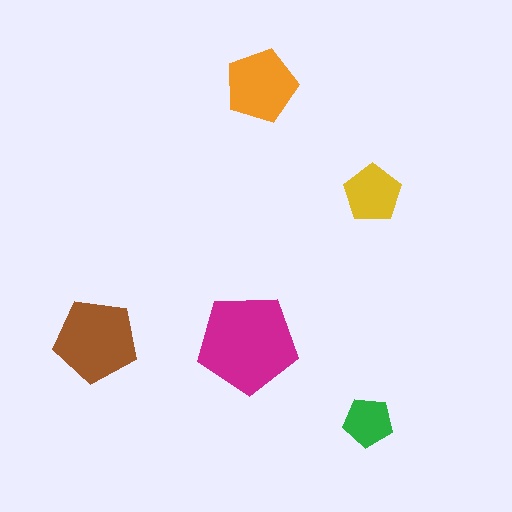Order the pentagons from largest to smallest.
the magenta one, the brown one, the orange one, the yellow one, the green one.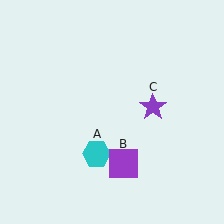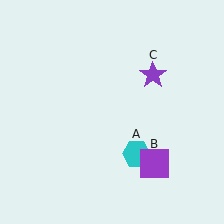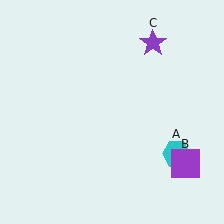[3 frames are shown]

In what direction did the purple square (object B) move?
The purple square (object B) moved right.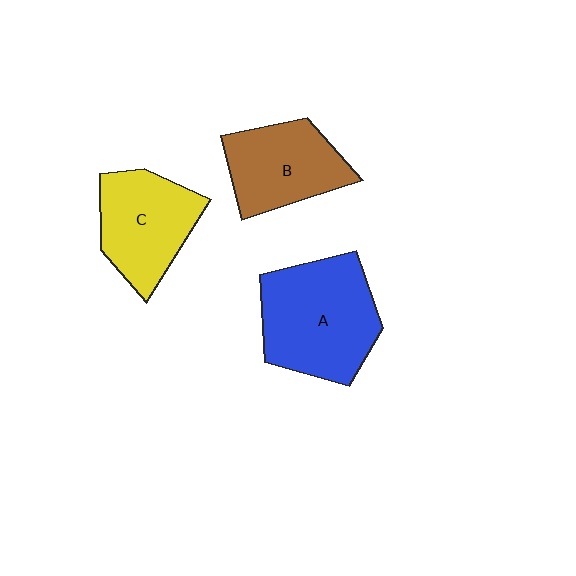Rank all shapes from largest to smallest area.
From largest to smallest: A (blue), C (yellow), B (brown).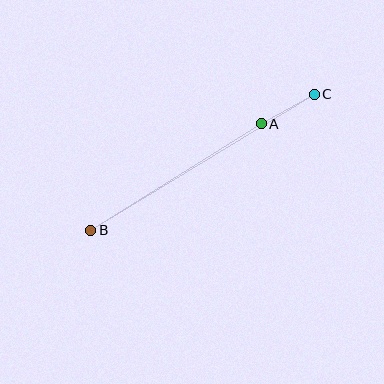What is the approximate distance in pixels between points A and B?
The distance between A and B is approximately 201 pixels.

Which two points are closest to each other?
Points A and C are closest to each other.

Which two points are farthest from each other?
Points B and C are farthest from each other.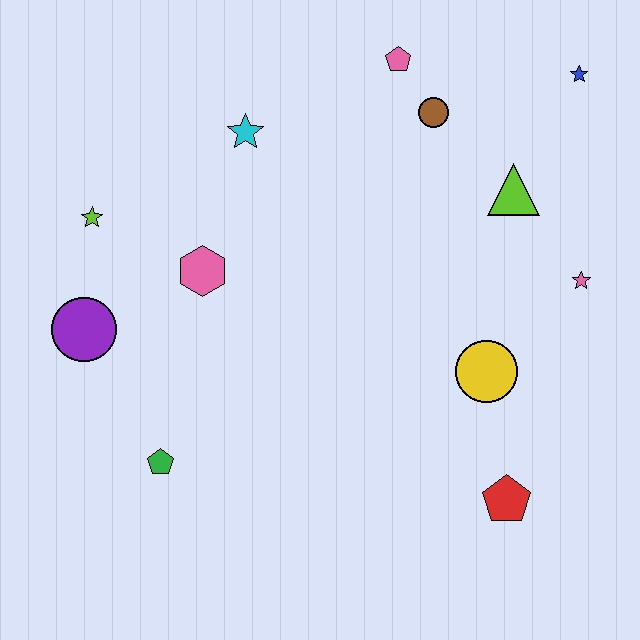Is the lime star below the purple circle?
No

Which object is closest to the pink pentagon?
The brown circle is closest to the pink pentagon.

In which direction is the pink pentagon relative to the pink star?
The pink pentagon is above the pink star.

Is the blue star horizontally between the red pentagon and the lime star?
No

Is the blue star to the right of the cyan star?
Yes